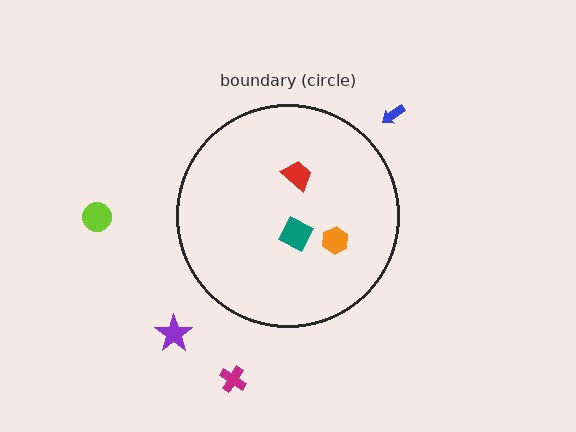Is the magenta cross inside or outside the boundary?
Outside.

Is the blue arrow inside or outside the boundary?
Outside.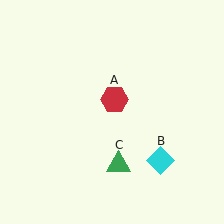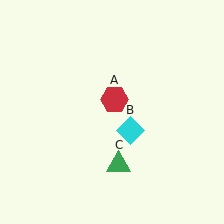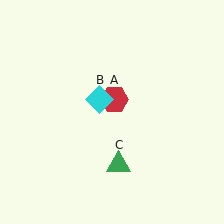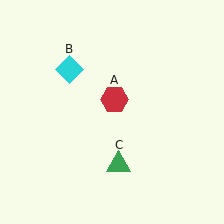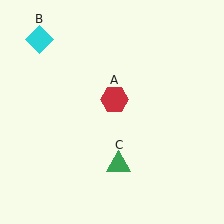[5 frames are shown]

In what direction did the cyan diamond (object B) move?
The cyan diamond (object B) moved up and to the left.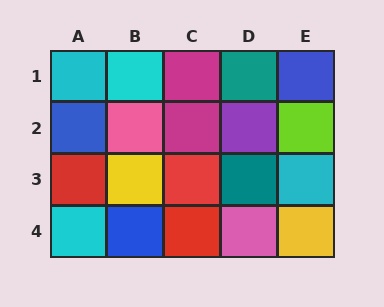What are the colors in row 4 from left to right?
Cyan, blue, red, pink, yellow.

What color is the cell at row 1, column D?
Teal.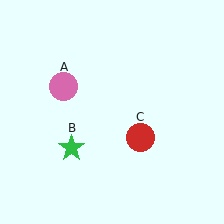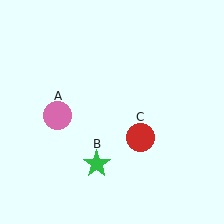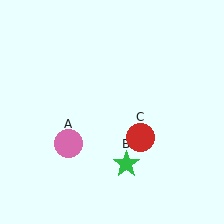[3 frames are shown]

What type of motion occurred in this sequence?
The pink circle (object A), green star (object B) rotated counterclockwise around the center of the scene.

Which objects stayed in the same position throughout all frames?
Red circle (object C) remained stationary.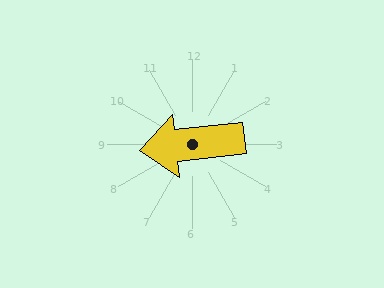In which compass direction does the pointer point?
West.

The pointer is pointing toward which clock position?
Roughly 9 o'clock.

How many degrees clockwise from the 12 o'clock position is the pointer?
Approximately 263 degrees.